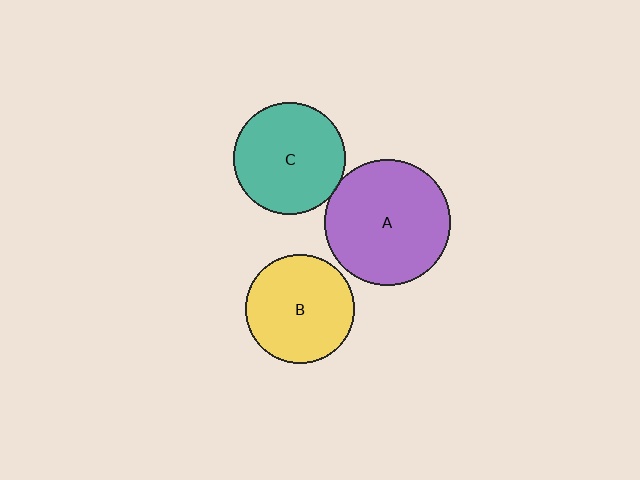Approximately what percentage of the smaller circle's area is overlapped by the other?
Approximately 5%.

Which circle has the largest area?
Circle A (purple).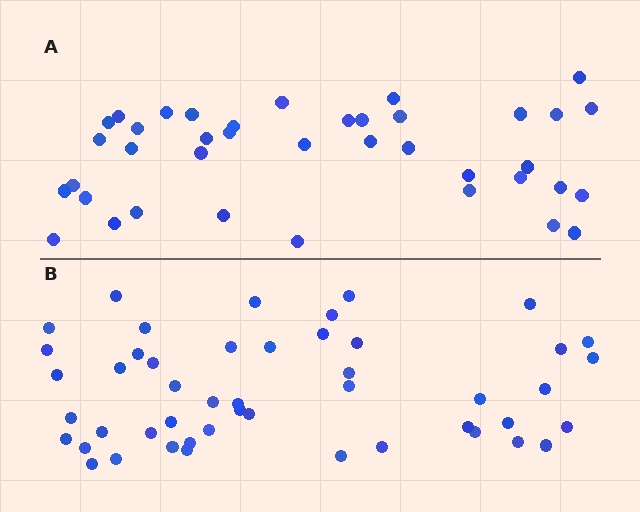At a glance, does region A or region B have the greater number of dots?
Region B (the bottom region) has more dots.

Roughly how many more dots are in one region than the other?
Region B has roughly 8 or so more dots than region A.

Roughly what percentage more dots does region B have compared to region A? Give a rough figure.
About 25% more.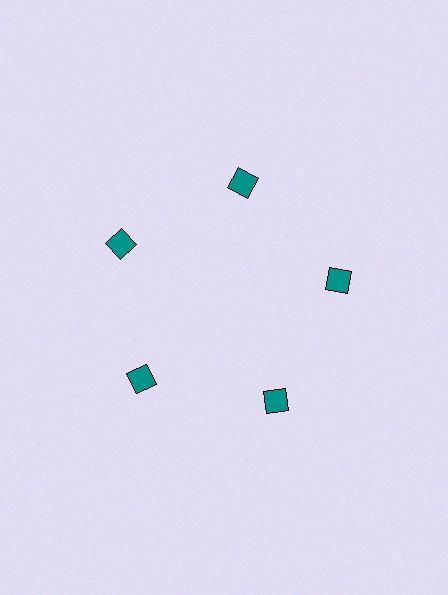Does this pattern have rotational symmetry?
Yes, this pattern has 5-fold rotational symmetry. It looks the same after rotating 72 degrees around the center.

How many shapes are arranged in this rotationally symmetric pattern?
There are 5 shapes, arranged in 5 groups of 1.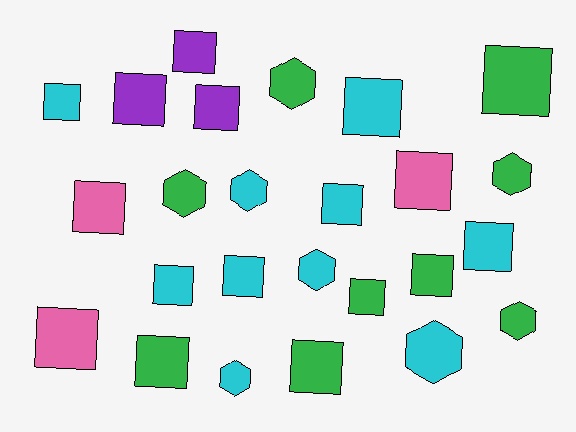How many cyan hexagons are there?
There are 4 cyan hexagons.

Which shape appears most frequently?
Square, with 17 objects.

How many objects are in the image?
There are 25 objects.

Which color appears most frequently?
Cyan, with 10 objects.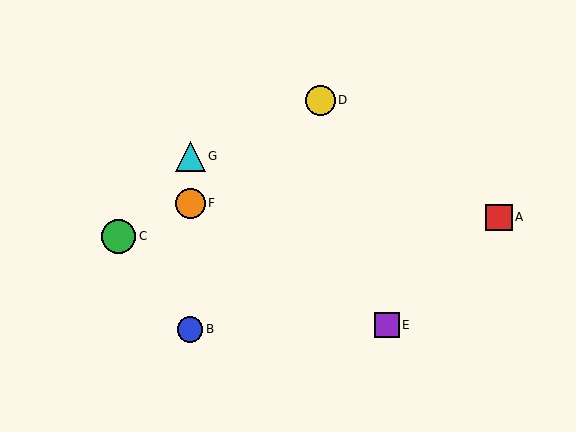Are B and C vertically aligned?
No, B is at x≈190 and C is at x≈119.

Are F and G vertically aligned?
Yes, both are at x≈190.